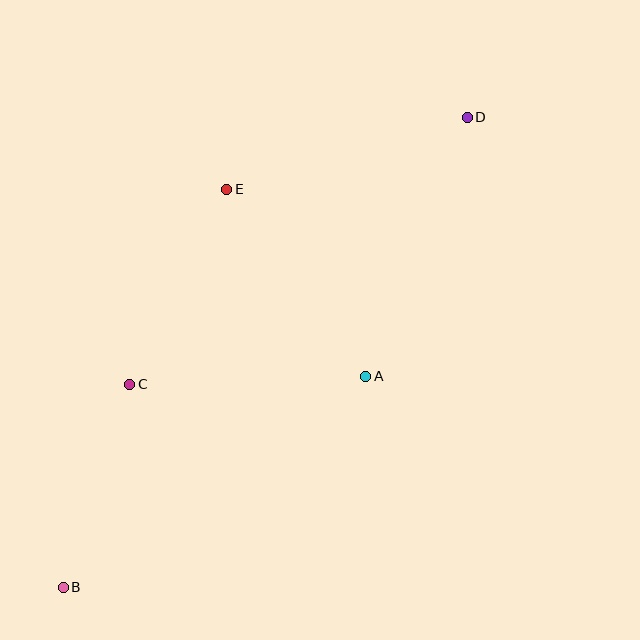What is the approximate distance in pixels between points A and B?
The distance between A and B is approximately 369 pixels.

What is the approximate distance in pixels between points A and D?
The distance between A and D is approximately 278 pixels.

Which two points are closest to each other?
Points B and C are closest to each other.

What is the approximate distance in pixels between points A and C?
The distance between A and C is approximately 236 pixels.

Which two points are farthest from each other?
Points B and D are farthest from each other.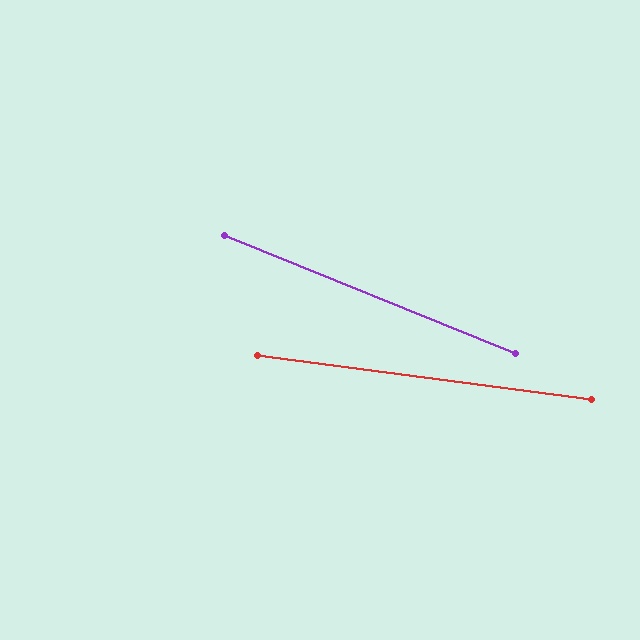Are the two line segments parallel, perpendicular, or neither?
Neither parallel nor perpendicular — they differ by about 15°.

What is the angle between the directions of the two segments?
Approximately 15 degrees.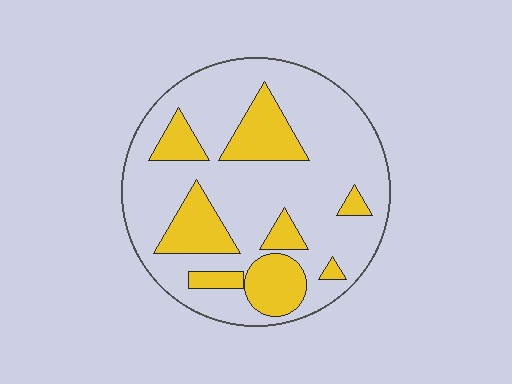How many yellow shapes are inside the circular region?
8.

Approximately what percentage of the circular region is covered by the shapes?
Approximately 25%.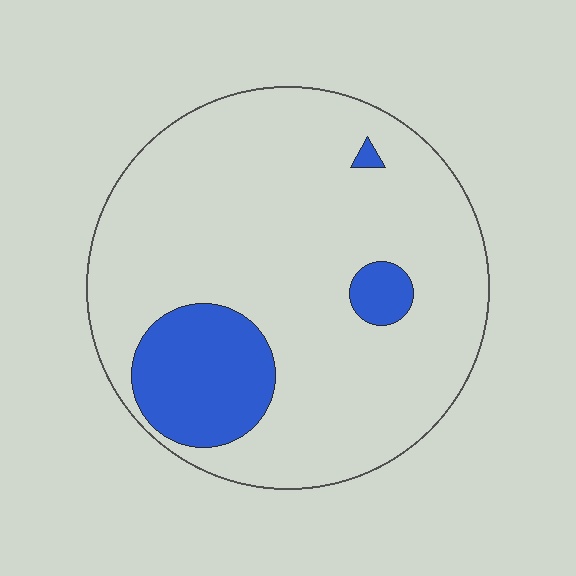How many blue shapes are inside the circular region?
3.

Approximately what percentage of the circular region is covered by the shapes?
Approximately 15%.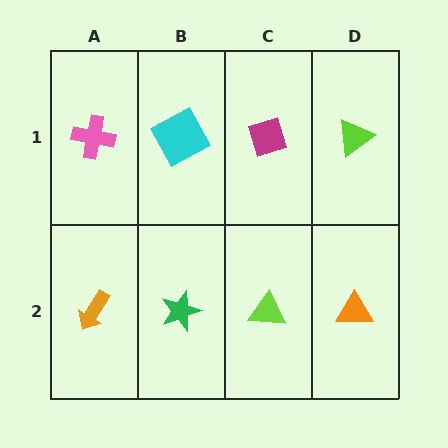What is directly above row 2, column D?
A lime triangle.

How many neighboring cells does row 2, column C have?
3.